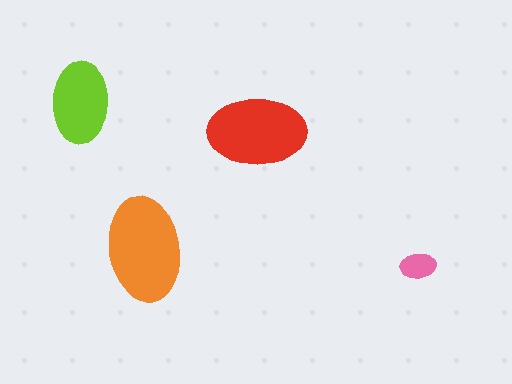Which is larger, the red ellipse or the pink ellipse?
The red one.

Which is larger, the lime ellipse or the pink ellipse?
The lime one.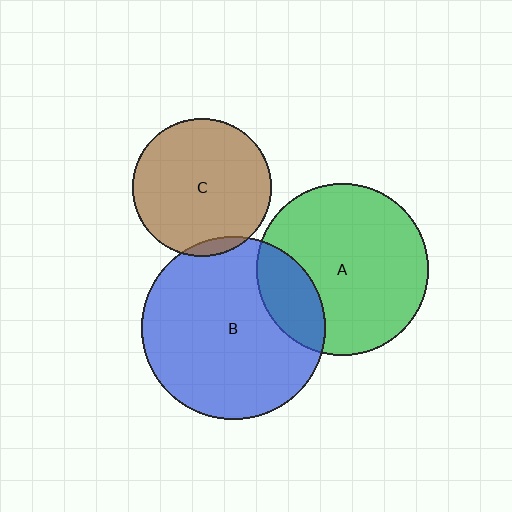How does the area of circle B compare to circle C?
Approximately 1.8 times.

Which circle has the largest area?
Circle B (blue).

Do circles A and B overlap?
Yes.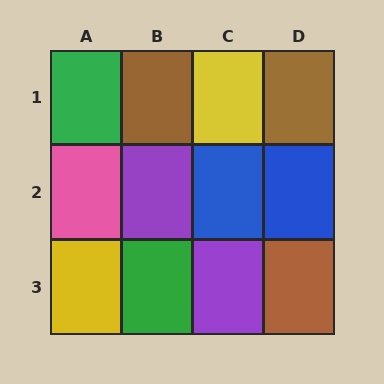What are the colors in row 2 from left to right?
Pink, purple, blue, blue.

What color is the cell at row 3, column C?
Purple.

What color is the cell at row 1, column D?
Brown.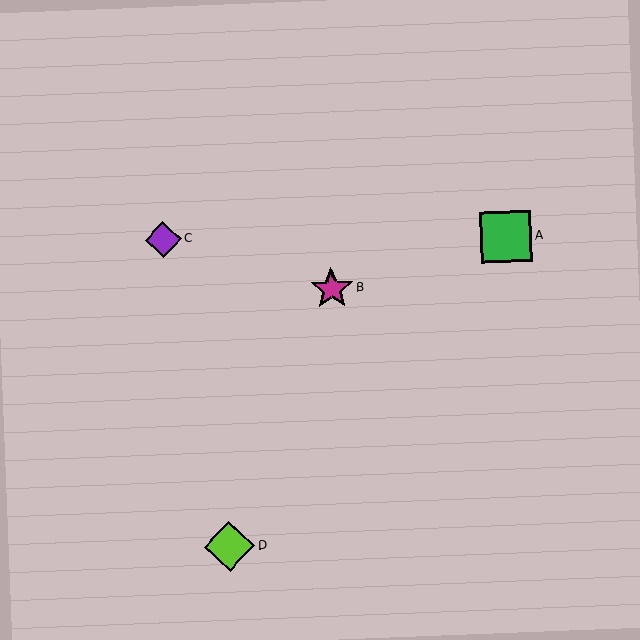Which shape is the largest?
The green square (labeled A) is the largest.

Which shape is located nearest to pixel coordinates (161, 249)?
The purple diamond (labeled C) at (163, 239) is nearest to that location.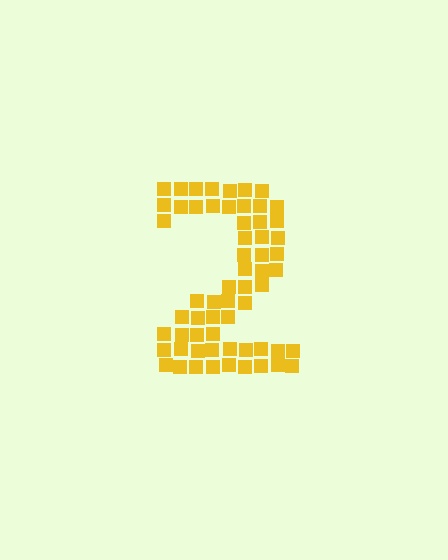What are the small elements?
The small elements are squares.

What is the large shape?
The large shape is the digit 2.